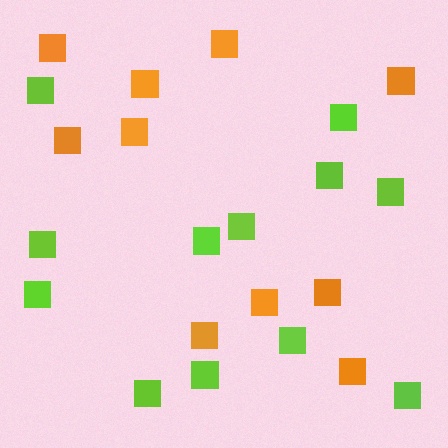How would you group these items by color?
There are 2 groups: one group of lime squares (12) and one group of orange squares (10).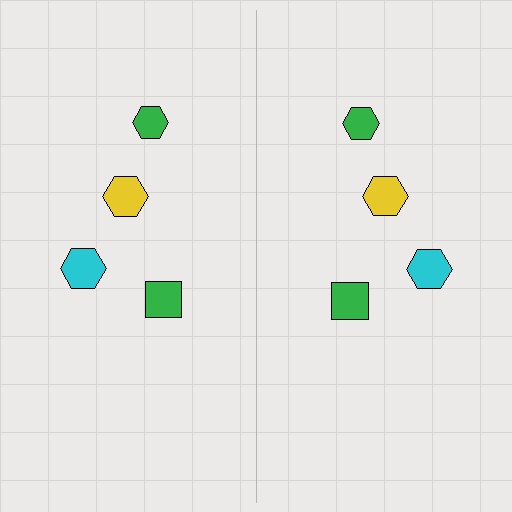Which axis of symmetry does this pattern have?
The pattern has a vertical axis of symmetry running through the center of the image.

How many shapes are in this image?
There are 8 shapes in this image.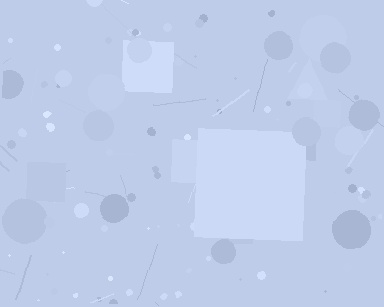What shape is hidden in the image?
A square is hidden in the image.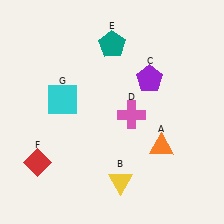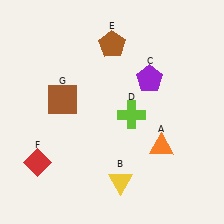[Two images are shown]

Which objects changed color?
D changed from pink to lime. E changed from teal to brown. G changed from cyan to brown.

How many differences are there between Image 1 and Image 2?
There are 3 differences between the two images.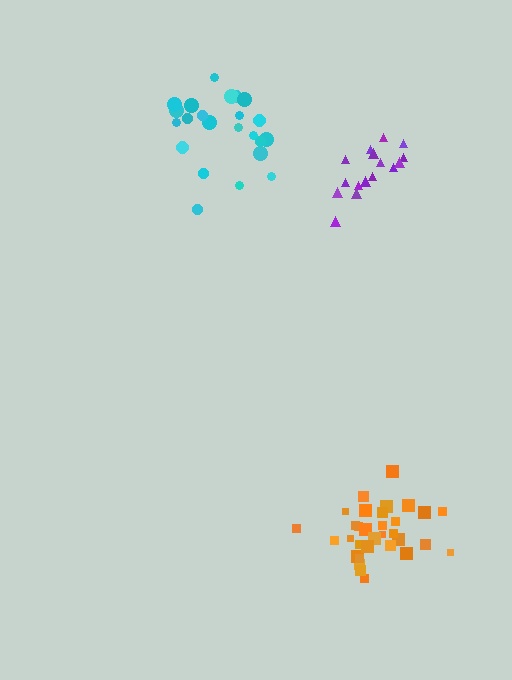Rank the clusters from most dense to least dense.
orange, cyan, purple.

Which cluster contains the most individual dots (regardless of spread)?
Orange (33).